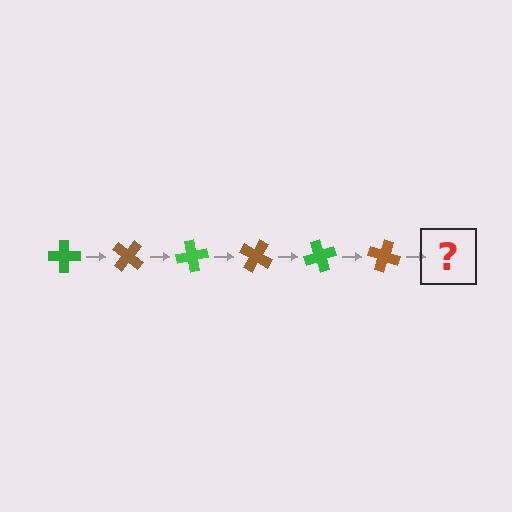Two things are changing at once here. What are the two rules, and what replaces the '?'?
The two rules are that it rotates 40 degrees each step and the color cycles through green and brown. The '?' should be a green cross, rotated 240 degrees from the start.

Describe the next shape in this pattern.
It should be a green cross, rotated 240 degrees from the start.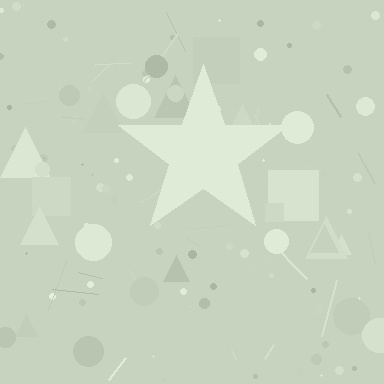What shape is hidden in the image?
A star is hidden in the image.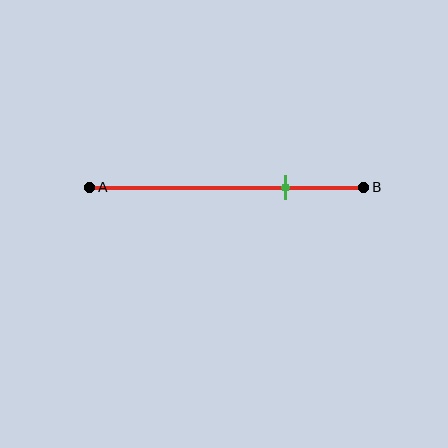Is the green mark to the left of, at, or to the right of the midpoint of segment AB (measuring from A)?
The green mark is to the right of the midpoint of segment AB.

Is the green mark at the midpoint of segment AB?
No, the mark is at about 70% from A, not at the 50% midpoint.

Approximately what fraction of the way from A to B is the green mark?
The green mark is approximately 70% of the way from A to B.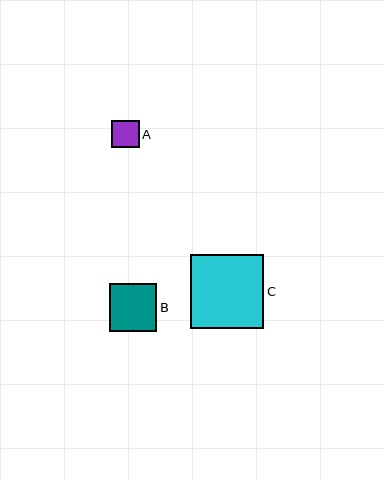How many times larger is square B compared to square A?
Square B is approximately 1.7 times the size of square A.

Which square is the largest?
Square C is the largest with a size of approximately 74 pixels.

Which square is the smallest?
Square A is the smallest with a size of approximately 27 pixels.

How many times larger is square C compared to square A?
Square C is approximately 2.7 times the size of square A.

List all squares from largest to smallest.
From largest to smallest: C, B, A.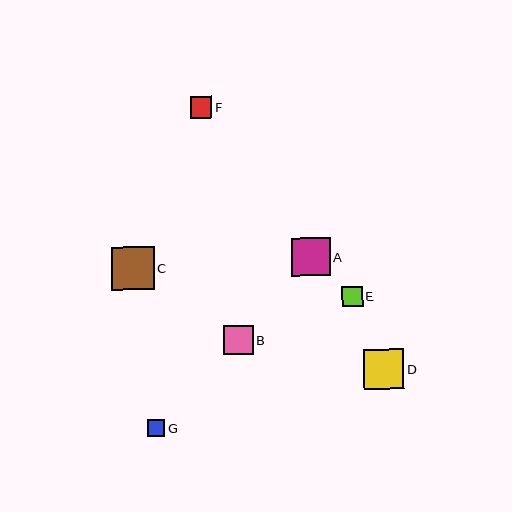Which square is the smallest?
Square G is the smallest with a size of approximately 18 pixels.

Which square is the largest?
Square C is the largest with a size of approximately 43 pixels.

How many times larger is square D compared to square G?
Square D is approximately 2.3 times the size of square G.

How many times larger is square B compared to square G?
Square B is approximately 1.7 times the size of square G.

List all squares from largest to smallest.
From largest to smallest: C, D, A, B, F, E, G.